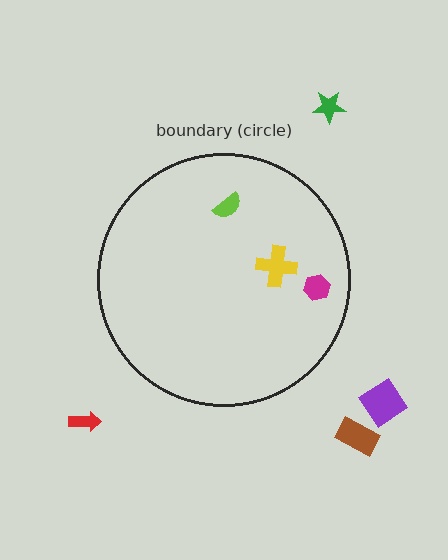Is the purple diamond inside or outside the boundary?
Outside.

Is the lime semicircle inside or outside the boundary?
Inside.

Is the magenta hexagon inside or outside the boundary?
Inside.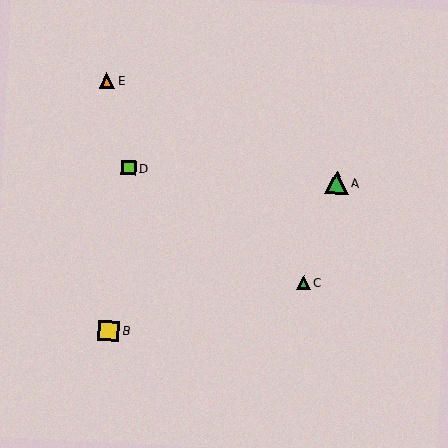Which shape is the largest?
The green triangle (labeled A) is the largest.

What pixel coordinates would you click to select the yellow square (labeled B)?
Click at (109, 331) to select the yellow square B.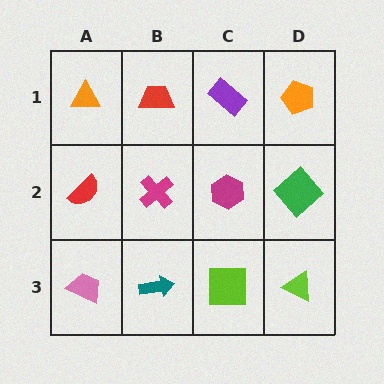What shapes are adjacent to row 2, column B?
A red trapezoid (row 1, column B), a teal arrow (row 3, column B), a red semicircle (row 2, column A), a magenta hexagon (row 2, column C).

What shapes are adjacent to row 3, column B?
A magenta cross (row 2, column B), a pink trapezoid (row 3, column A), a lime square (row 3, column C).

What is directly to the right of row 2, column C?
A green diamond.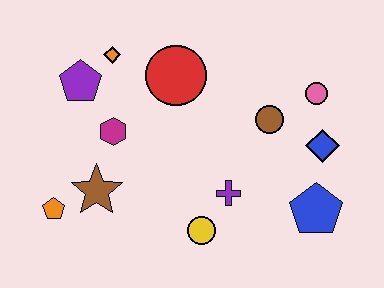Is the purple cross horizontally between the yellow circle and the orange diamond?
No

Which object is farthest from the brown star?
The pink circle is farthest from the brown star.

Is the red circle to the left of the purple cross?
Yes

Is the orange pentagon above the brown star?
No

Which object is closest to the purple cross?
The yellow circle is closest to the purple cross.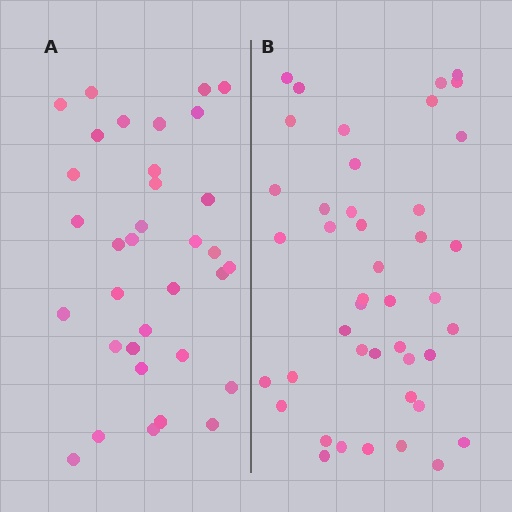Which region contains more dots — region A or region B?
Region B (the right region) has more dots.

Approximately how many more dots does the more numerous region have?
Region B has roughly 8 or so more dots than region A.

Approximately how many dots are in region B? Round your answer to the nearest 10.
About 40 dots. (The exact count is 43, which rounds to 40.)